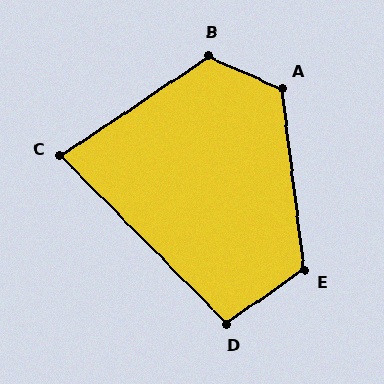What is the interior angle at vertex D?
Approximately 100 degrees (obtuse).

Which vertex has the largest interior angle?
B, at approximately 122 degrees.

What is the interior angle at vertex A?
Approximately 121 degrees (obtuse).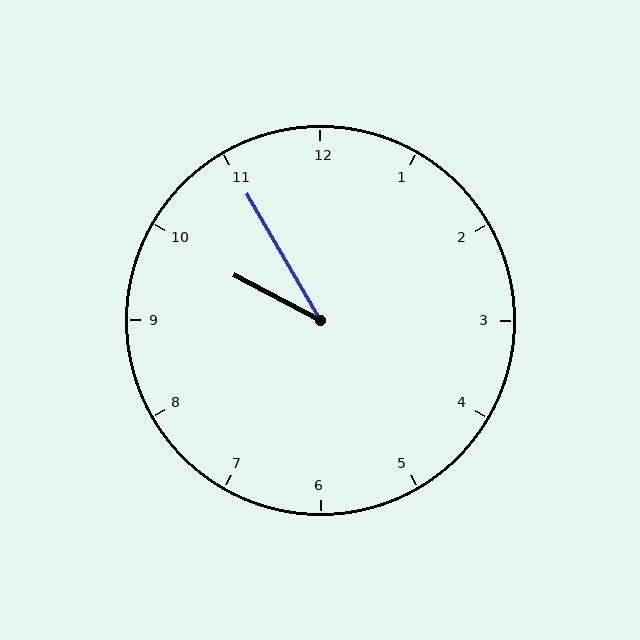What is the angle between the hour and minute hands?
Approximately 32 degrees.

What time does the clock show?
9:55.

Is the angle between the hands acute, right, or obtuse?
It is acute.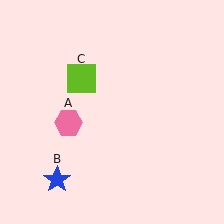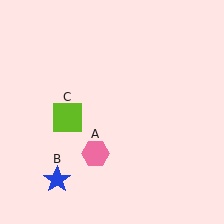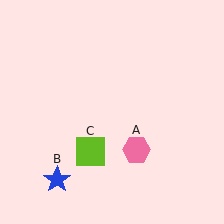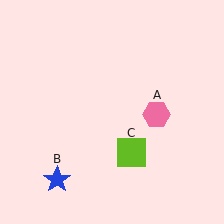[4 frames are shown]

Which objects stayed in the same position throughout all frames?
Blue star (object B) remained stationary.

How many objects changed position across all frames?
2 objects changed position: pink hexagon (object A), lime square (object C).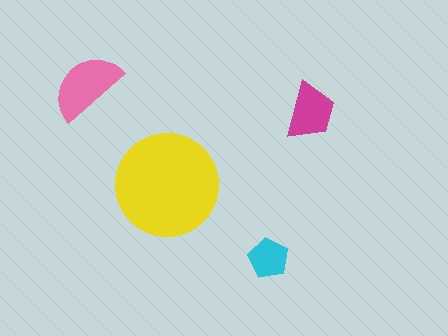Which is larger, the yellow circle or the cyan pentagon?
The yellow circle.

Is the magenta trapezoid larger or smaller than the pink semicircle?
Smaller.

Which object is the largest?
The yellow circle.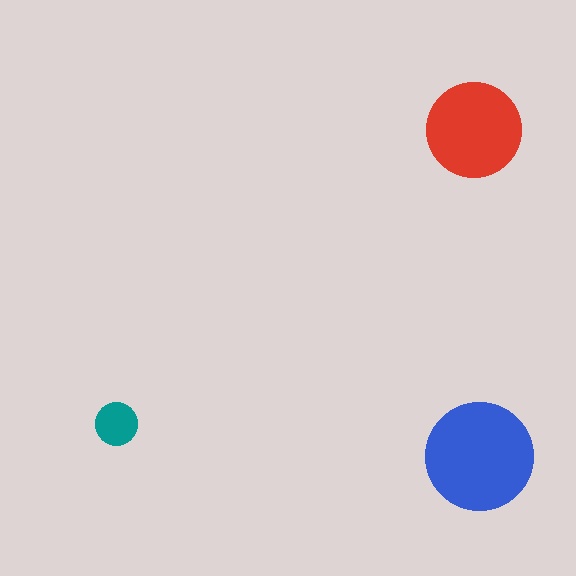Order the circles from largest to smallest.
the blue one, the red one, the teal one.